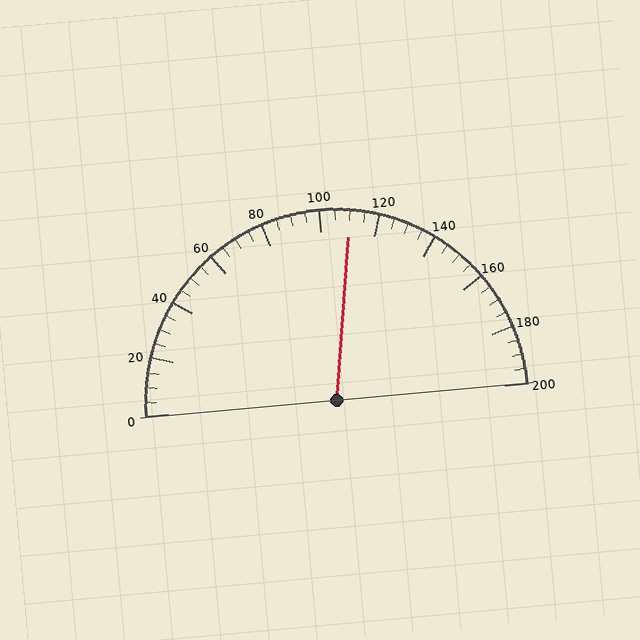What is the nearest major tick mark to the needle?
The nearest major tick mark is 120.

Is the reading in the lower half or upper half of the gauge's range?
The reading is in the upper half of the range (0 to 200).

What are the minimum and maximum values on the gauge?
The gauge ranges from 0 to 200.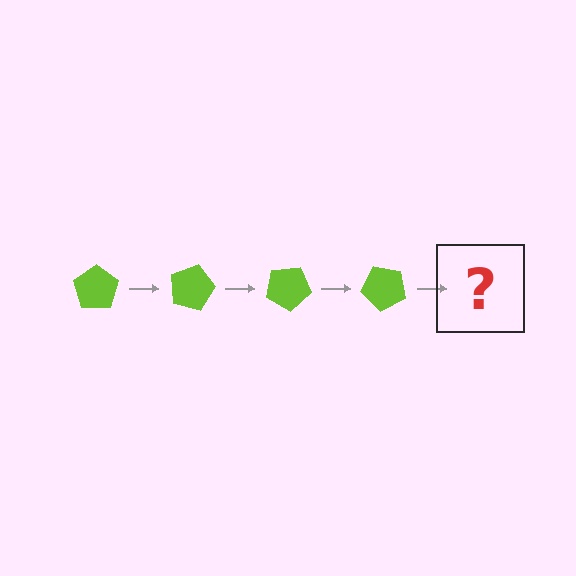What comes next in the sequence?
The next element should be a lime pentagon rotated 60 degrees.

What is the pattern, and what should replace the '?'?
The pattern is that the pentagon rotates 15 degrees each step. The '?' should be a lime pentagon rotated 60 degrees.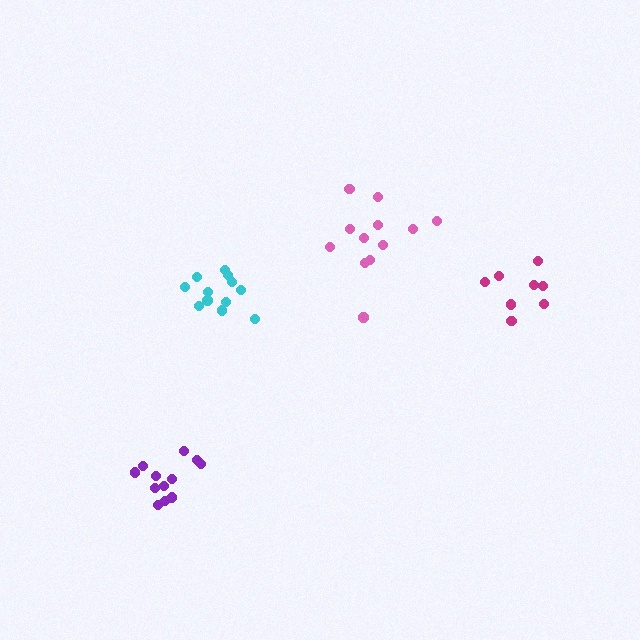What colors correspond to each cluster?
The clusters are colored: magenta, pink, purple, cyan.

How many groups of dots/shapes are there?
There are 4 groups.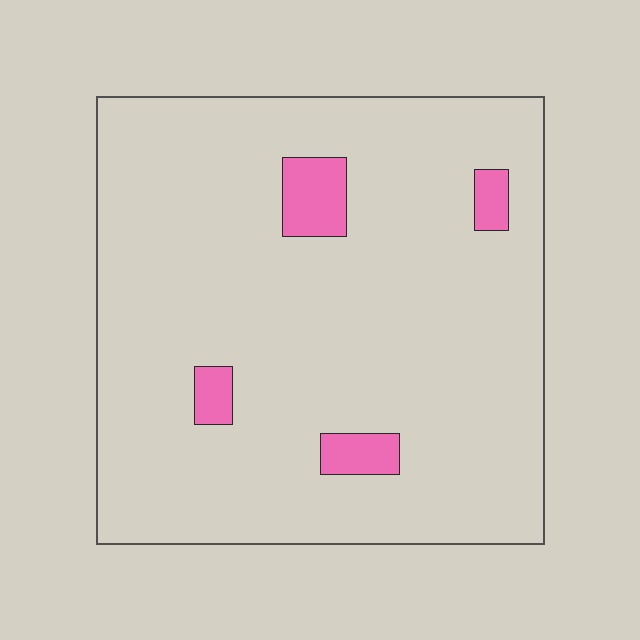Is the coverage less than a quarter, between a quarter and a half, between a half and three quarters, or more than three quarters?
Less than a quarter.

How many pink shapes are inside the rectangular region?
4.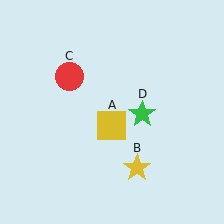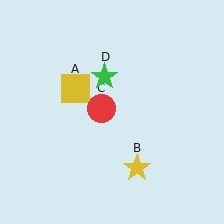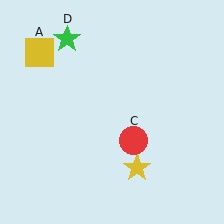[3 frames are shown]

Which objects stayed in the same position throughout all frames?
Yellow star (object B) remained stationary.